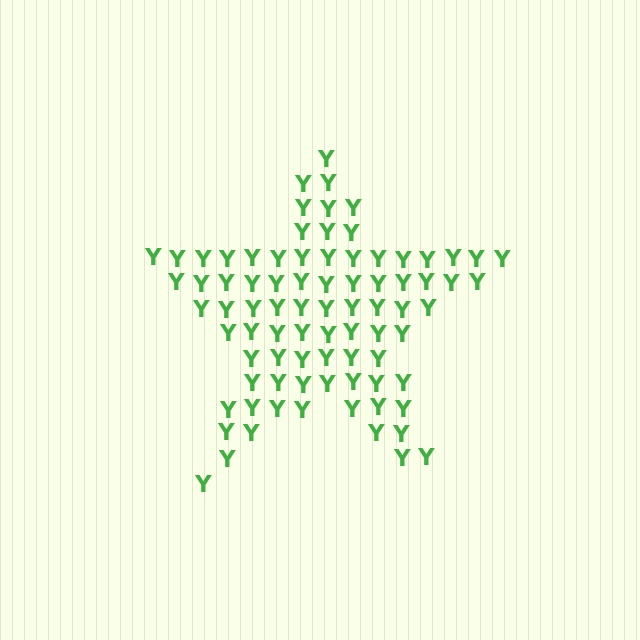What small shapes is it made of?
It is made of small letter Y's.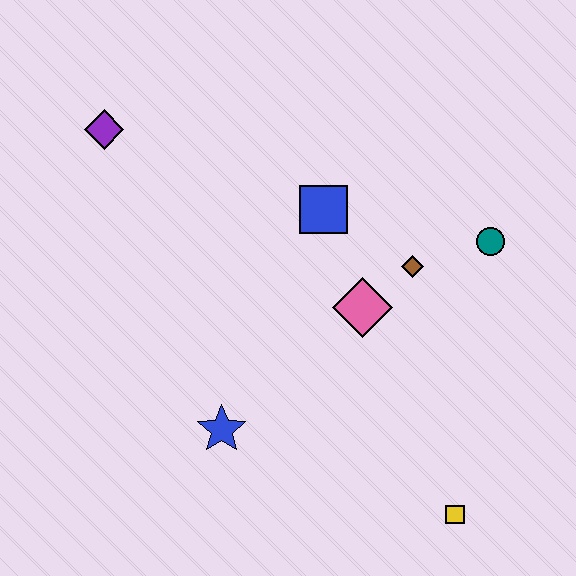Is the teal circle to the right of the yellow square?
Yes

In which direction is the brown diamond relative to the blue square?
The brown diamond is to the right of the blue square.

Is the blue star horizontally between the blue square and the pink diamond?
No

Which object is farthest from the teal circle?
The purple diamond is farthest from the teal circle.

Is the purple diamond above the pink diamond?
Yes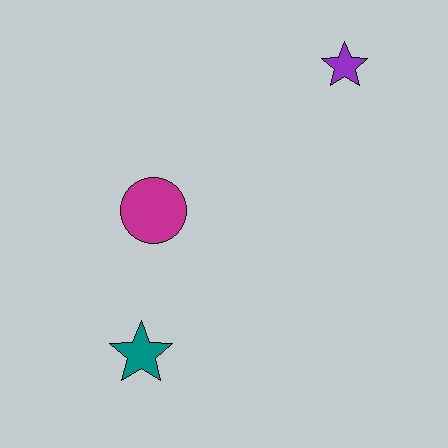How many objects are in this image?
There are 3 objects.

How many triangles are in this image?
There are no triangles.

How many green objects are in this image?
There are no green objects.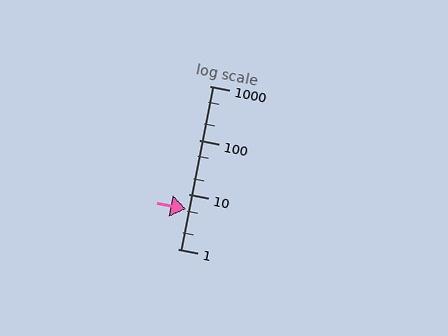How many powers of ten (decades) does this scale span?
The scale spans 3 decades, from 1 to 1000.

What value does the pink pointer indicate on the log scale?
The pointer indicates approximately 5.3.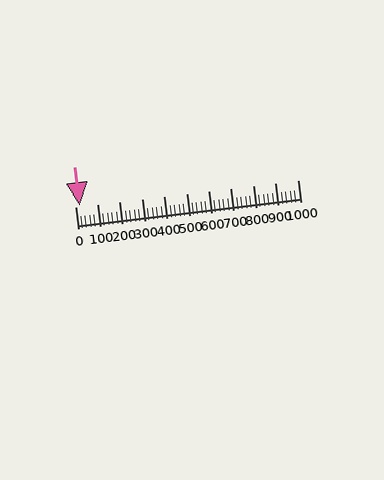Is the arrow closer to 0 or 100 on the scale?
The arrow is closer to 0.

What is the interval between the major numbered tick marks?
The major tick marks are spaced 100 units apart.